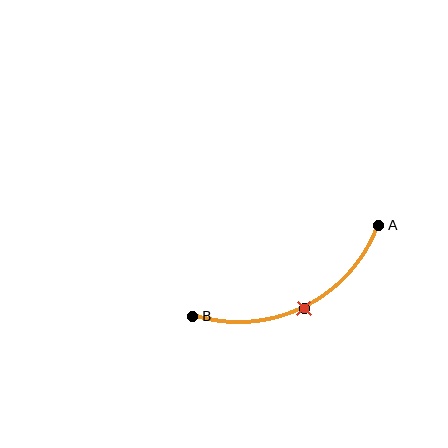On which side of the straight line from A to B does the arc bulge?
The arc bulges below the straight line connecting A and B.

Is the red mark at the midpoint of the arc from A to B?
Yes. The red mark lies on the arc at equal arc-length from both A and B — it is the arc midpoint.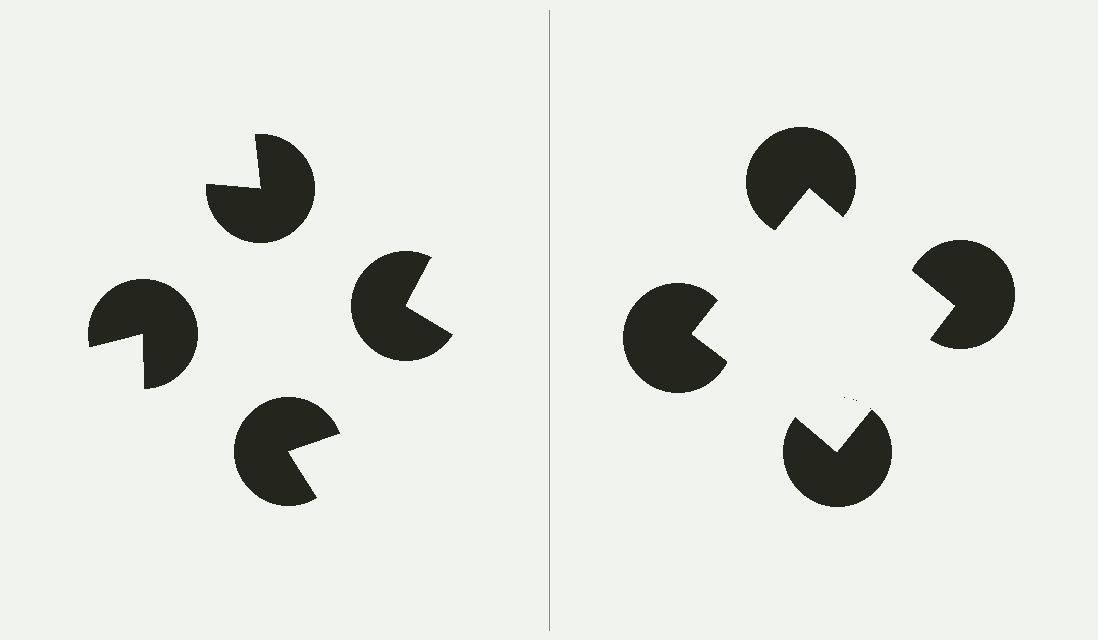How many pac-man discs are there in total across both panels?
8 — 4 on each side.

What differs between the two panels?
The pac-man discs are positioned identically on both sides; only the wedge orientations differ. On the right they align to a square; on the left they are misaligned.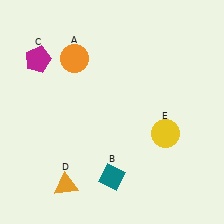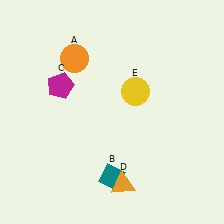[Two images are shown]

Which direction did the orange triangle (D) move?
The orange triangle (D) moved right.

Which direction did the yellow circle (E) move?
The yellow circle (E) moved up.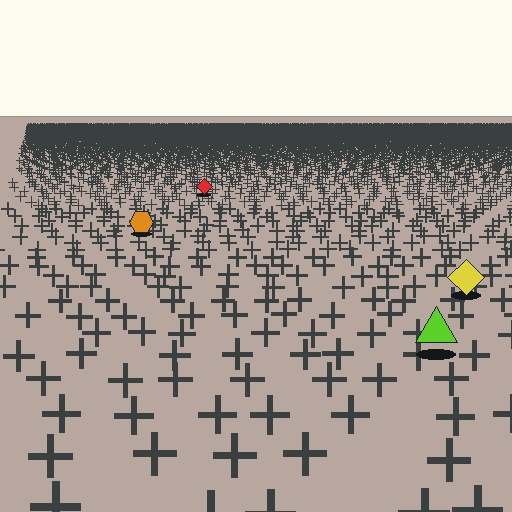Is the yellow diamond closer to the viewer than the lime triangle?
No. The lime triangle is closer — you can tell from the texture gradient: the ground texture is coarser near it.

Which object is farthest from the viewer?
The red diamond is farthest from the viewer. It appears smaller and the ground texture around it is denser.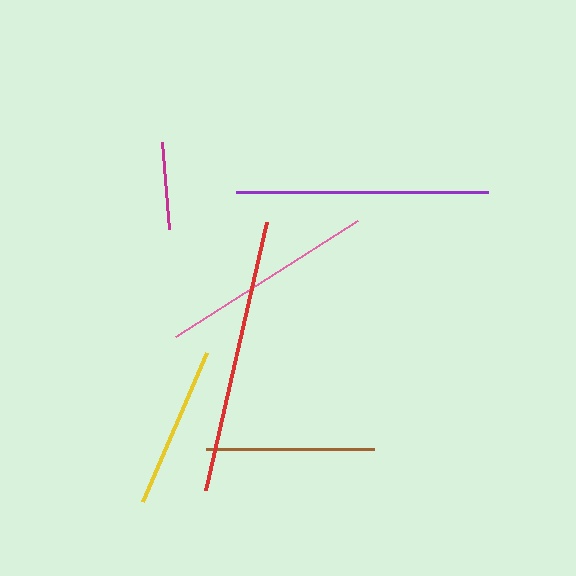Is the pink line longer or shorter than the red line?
The red line is longer than the pink line.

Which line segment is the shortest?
The magenta line is the shortest at approximately 88 pixels.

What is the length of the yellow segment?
The yellow segment is approximately 163 pixels long.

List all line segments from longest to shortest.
From longest to shortest: red, purple, pink, brown, yellow, magenta.